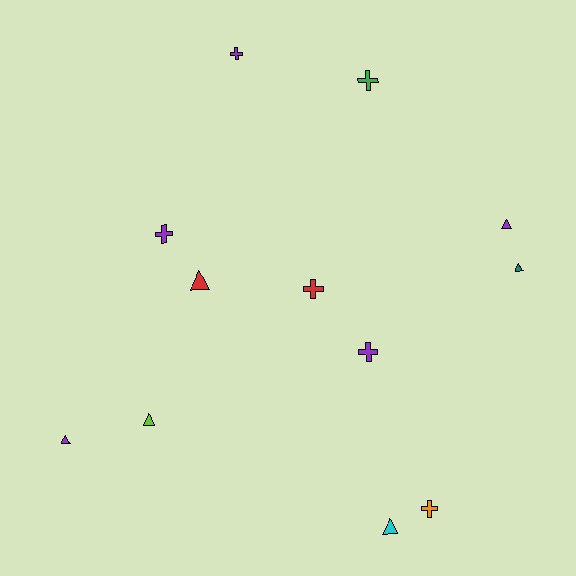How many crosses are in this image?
There are 6 crosses.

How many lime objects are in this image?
There is 1 lime object.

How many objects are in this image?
There are 12 objects.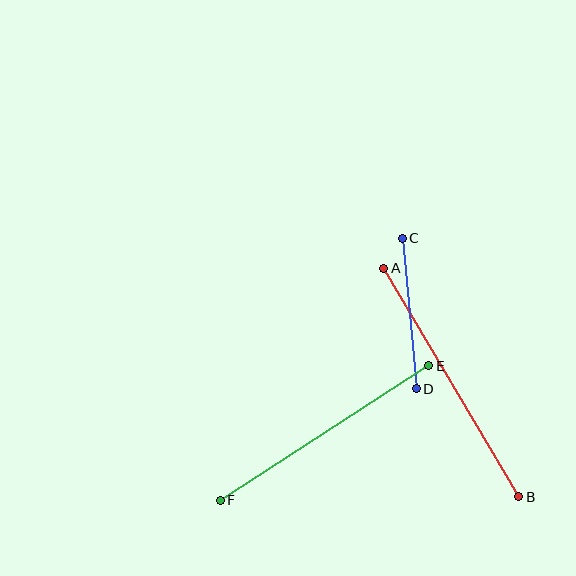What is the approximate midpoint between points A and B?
The midpoint is at approximately (451, 383) pixels.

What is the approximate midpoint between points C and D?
The midpoint is at approximately (409, 314) pixels.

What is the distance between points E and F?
The distance is approximately 248 pixels.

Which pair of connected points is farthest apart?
Points A and B are farthest apart.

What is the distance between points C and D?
The distance is approximately 151 pixels.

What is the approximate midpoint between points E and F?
The midpoint is at approximately (324, 433) pixels.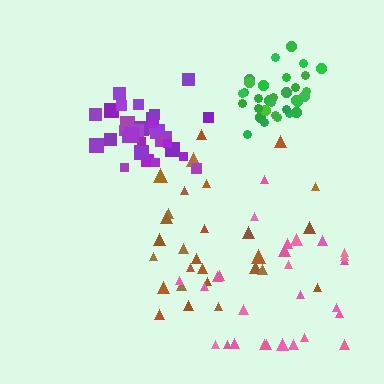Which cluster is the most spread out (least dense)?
Pink.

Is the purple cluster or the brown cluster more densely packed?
Purple.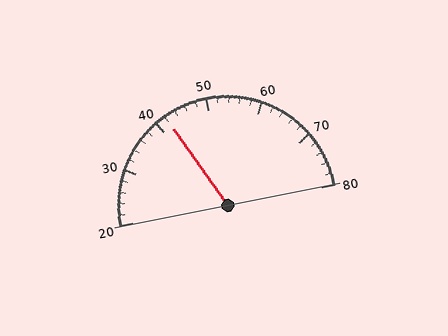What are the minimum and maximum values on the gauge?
The gauge ranges from 20 to 80.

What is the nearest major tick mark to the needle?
The nearest major tick mark is 40.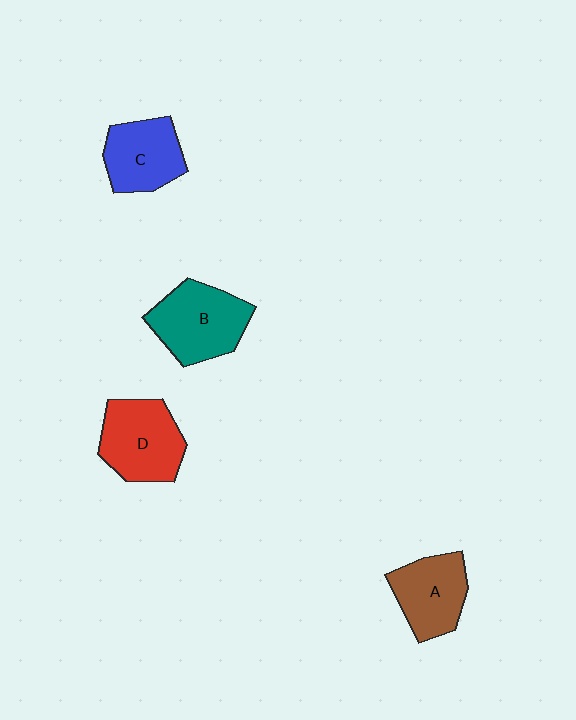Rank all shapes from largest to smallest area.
From largest to smallest: B (teal), D (red), A (brown), C (blue).